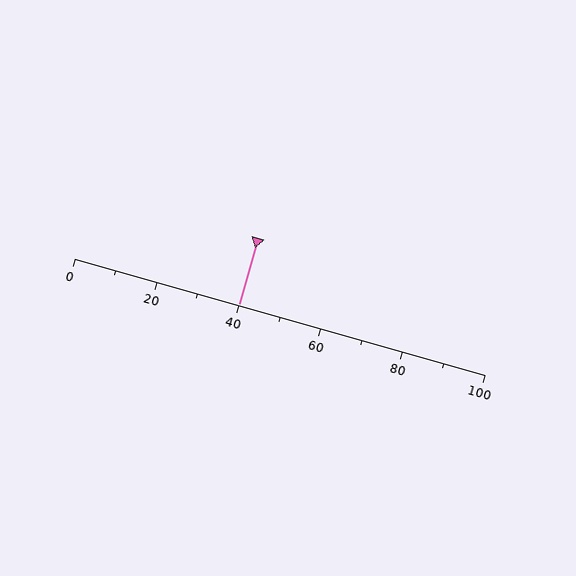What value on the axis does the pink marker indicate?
The marker indicates approximately 40.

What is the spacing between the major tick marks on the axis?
The major ticks are spaced 20 apart.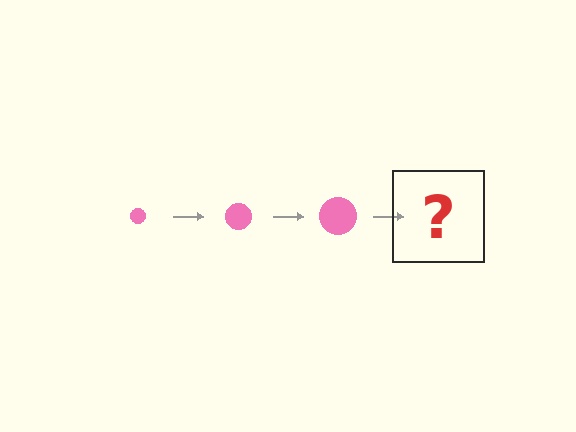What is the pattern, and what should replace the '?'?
The pattern is that the circle gets progressively larger each step. The '?' should be a pink circle, larger than the previous one.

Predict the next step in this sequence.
The next step is a pink circle, larger than the previous one.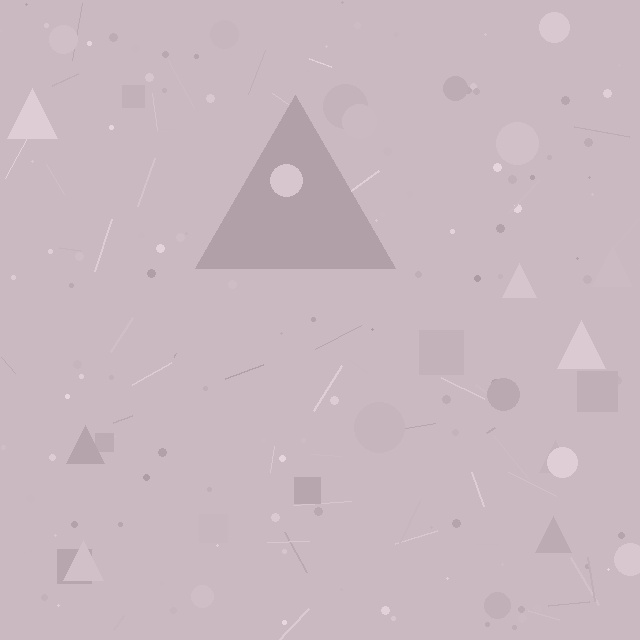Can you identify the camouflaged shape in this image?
The camouflaged shape is a triangle.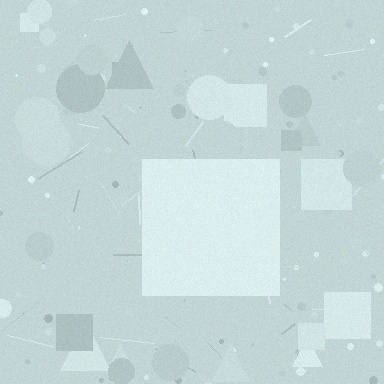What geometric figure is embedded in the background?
A square is embedded in the background.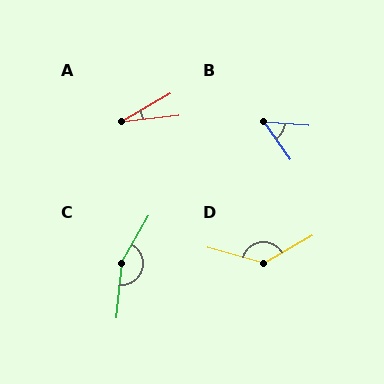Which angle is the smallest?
A, at approximately 23 degrees.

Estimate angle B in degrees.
Approximately 50 degrees.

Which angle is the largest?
C, at approximately 156 degrees.